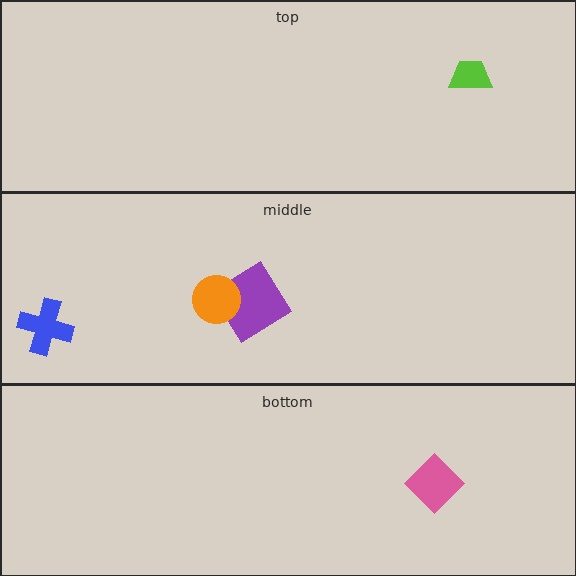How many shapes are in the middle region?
3.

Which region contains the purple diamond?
The middle region.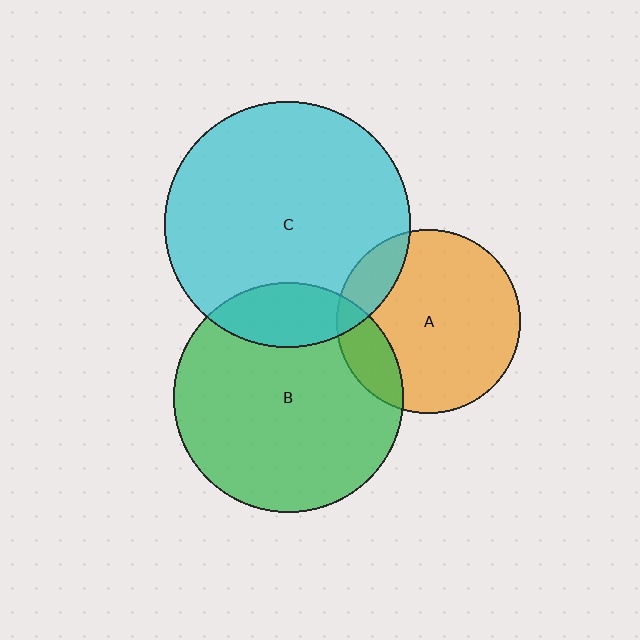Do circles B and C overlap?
Yes.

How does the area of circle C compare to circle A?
Approximately 1.8 times.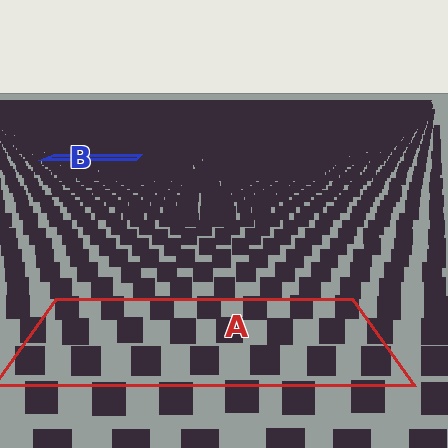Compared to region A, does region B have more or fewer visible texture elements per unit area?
Region B has more texture elements per unit area — they are packed more densely because it is farther away.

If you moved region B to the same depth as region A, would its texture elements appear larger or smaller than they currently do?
They would appear larger. At a closer depth, the same texture elements are projected at a bigger on-screen size.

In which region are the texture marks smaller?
The texture marks are smaller in region B, because it is farther away.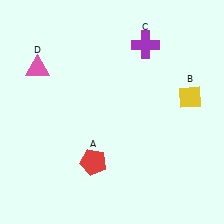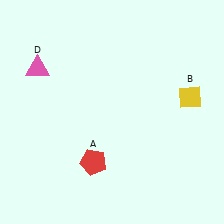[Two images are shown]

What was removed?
The purple cross (C) was removed in Image 2.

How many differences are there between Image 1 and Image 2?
There is 1 difference between the two images.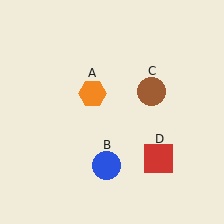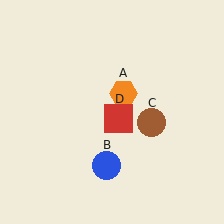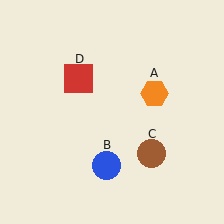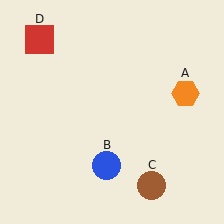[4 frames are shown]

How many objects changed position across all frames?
3 objects changed position: orange hexagon (object A), brown circle (object C), red square (object D).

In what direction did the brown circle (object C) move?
The brown circle (object C) moved down.